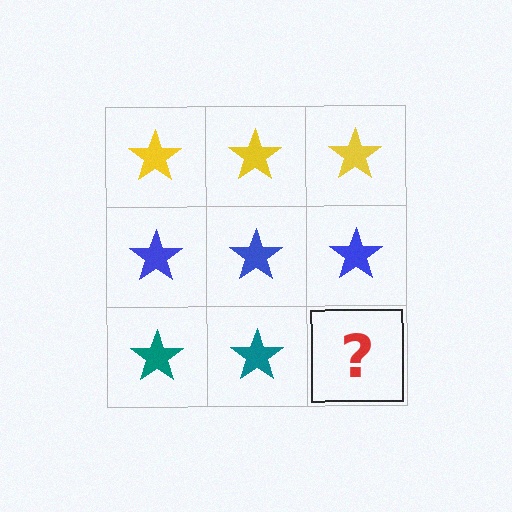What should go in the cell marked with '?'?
The missing cell should contain a teal star.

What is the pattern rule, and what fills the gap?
The rule is that each row has a consistent color. The gap should be filled with a teal star.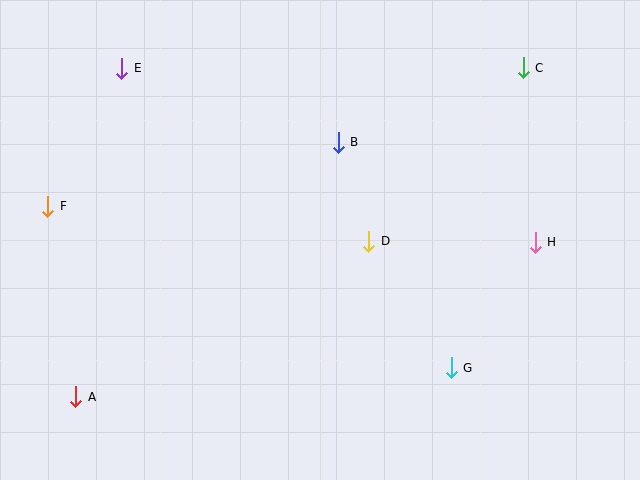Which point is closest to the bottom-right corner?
Point G is closest to the bottom-right corner.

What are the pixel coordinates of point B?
Point B is at (338, 142).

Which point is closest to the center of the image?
Point D at (369, 241) is closest to the center.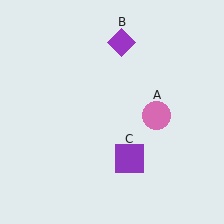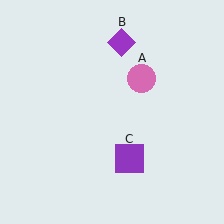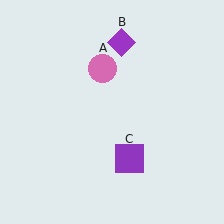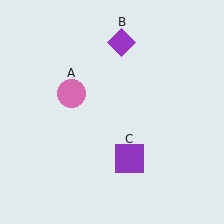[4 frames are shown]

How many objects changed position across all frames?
1 object changed position: pink circle (object A).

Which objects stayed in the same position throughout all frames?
Purple diamond (object B) and purple square (object C) remained stationary.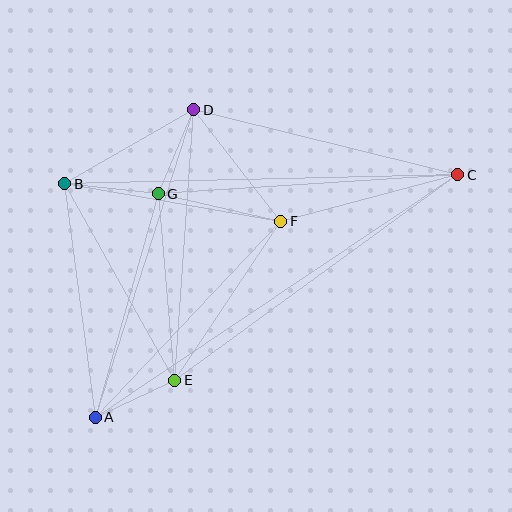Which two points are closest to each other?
Points A and E are closest to each other.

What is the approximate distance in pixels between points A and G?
The distance between A and G is approximately 233 pixels.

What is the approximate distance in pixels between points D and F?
The distance between D and F is approximately 142 pixels.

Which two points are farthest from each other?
Points A and C are farthest from each other.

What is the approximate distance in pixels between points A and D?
The distance between A and D is approximately 323 pixels.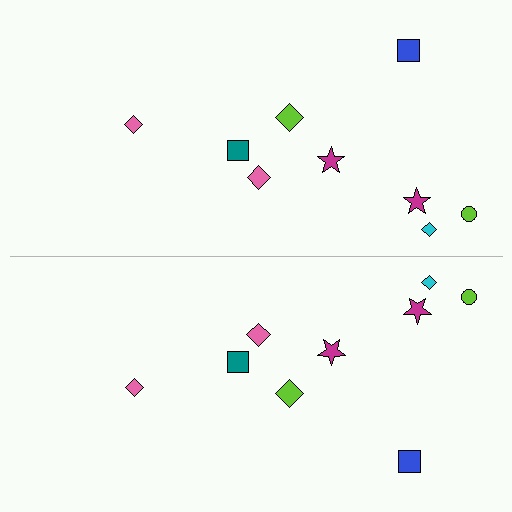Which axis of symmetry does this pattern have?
The pattern has a horizontal axis of symmetry running through the center of the image.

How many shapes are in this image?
There are 18 shapes in this image.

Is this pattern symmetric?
Yes, this pattern has bilateral (reflection) symmetry.